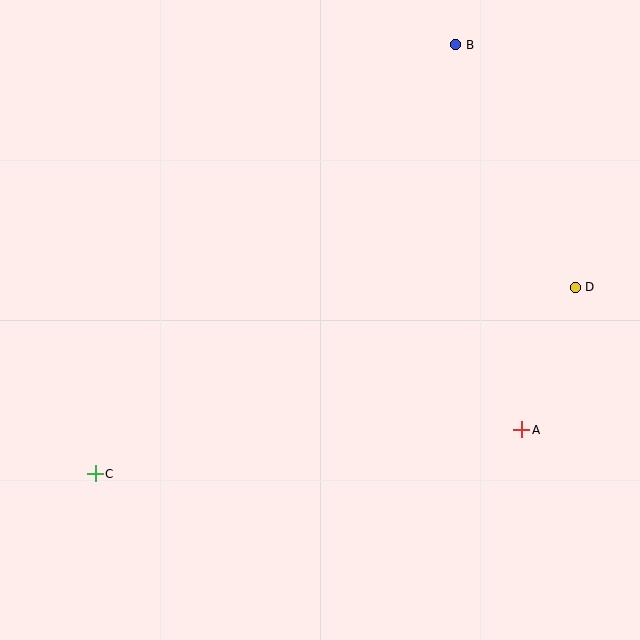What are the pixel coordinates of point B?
Point B is at (456, 45).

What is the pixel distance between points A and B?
The distance between A and B is 391 pixels.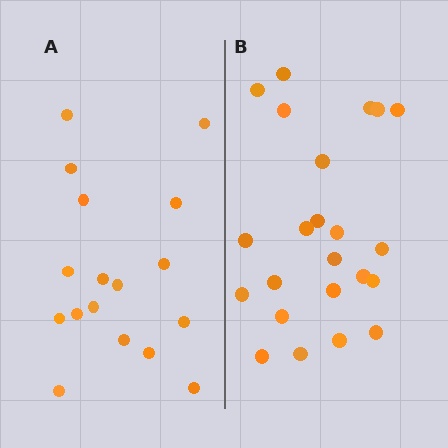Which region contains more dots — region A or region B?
Region B (the right region) has more dots.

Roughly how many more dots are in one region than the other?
Region B has about 6 more dots than region A.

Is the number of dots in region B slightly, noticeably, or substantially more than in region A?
Region B has noticeably more, but not dramatically so. The ratio is roughly 1.4 to 1.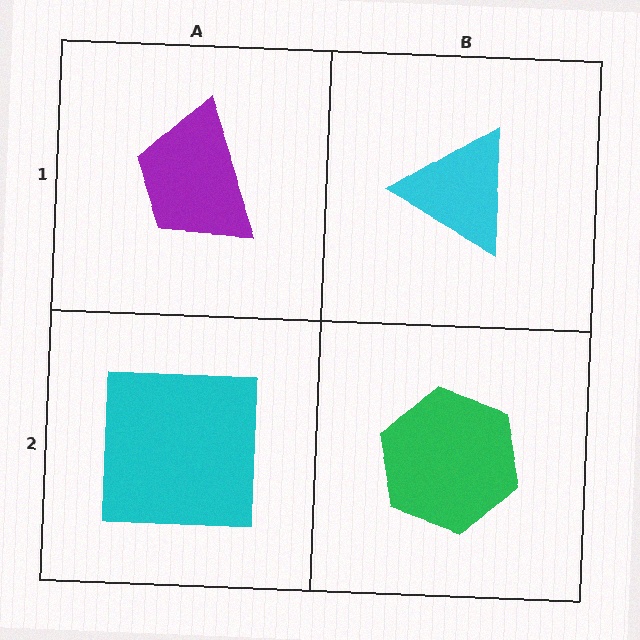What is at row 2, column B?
A green hexagon.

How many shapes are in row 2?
2 shapes.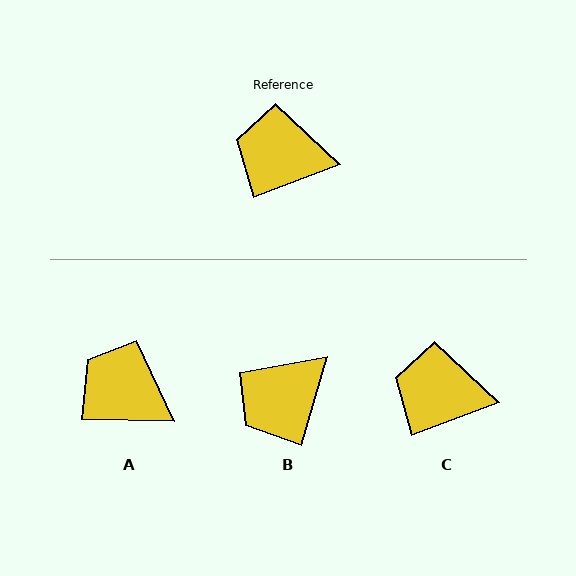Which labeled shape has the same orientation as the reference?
C.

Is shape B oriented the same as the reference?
No, it is off by about 53 degrees.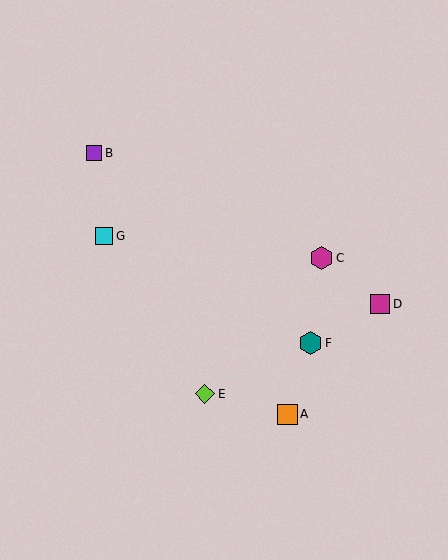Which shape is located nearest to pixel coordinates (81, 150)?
The purple square (labeled B) at (94, 153) is nearest to that location.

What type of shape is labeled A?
Shape A is an orange square.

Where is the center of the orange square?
The center of the orange square is at (287, 414).